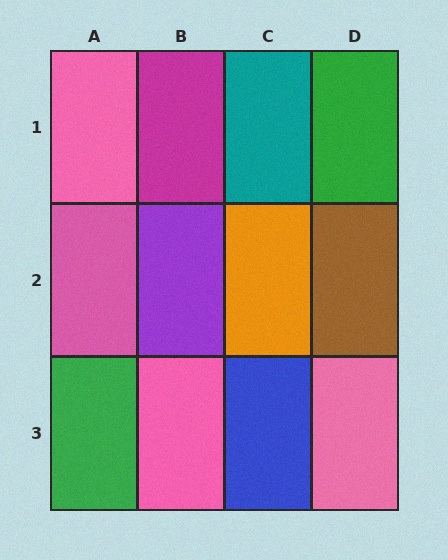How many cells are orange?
1 cell is orange.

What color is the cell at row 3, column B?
Pink.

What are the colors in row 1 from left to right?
Pink, magenta, teal, green.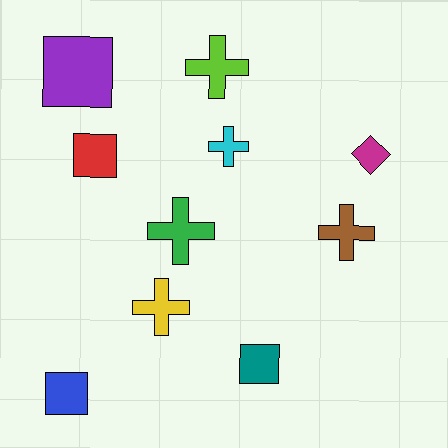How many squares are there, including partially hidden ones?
There are 4 squares.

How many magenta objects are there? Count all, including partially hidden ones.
There is 1 magenta object.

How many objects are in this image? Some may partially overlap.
There are 10 objects.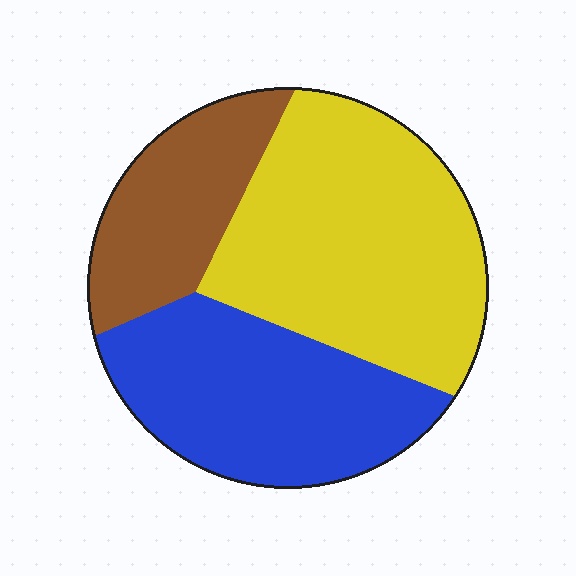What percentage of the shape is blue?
Blue covers roughly 35% of the shape.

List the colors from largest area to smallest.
From largest to smallest: yellow, blue, brown.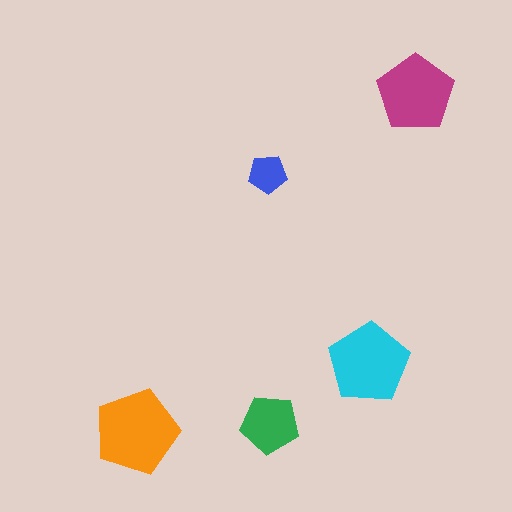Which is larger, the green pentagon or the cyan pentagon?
The cyan one.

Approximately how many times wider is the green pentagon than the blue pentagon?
About 1.5 times wider.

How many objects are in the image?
There are 5 objects in the image.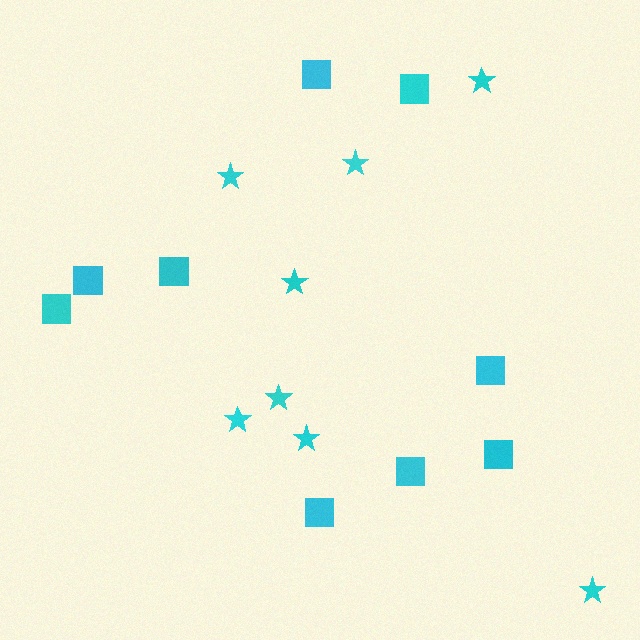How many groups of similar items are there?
There are 2 groups: one group of squares (9) and one group of stars (8).